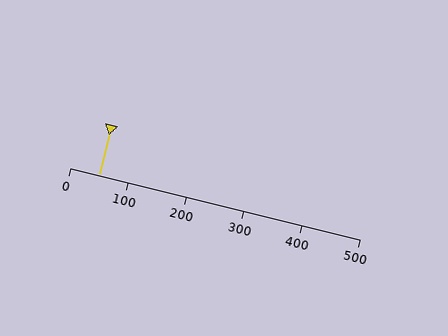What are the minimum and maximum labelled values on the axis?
The axis runs from 0 to 500.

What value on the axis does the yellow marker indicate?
The marker indicates approximately 50.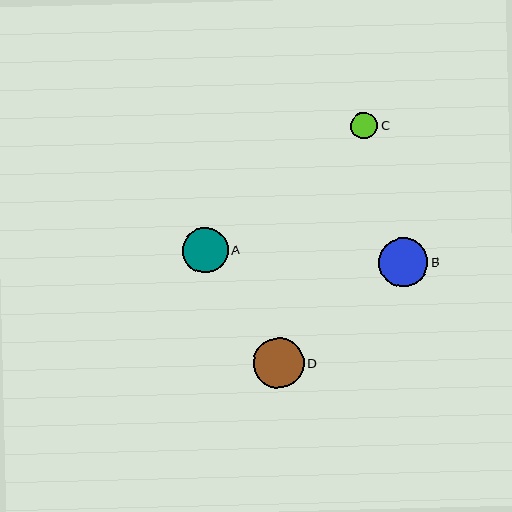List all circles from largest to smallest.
From largest to smallest: D, B, A, C.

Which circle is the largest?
Circle D is the largest with a size of approximately 51 pixels.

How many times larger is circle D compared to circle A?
Circle D is approximately 1.1 times the size of circle A.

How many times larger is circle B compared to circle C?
Circle B is approximately 1.8 times the size of circle C.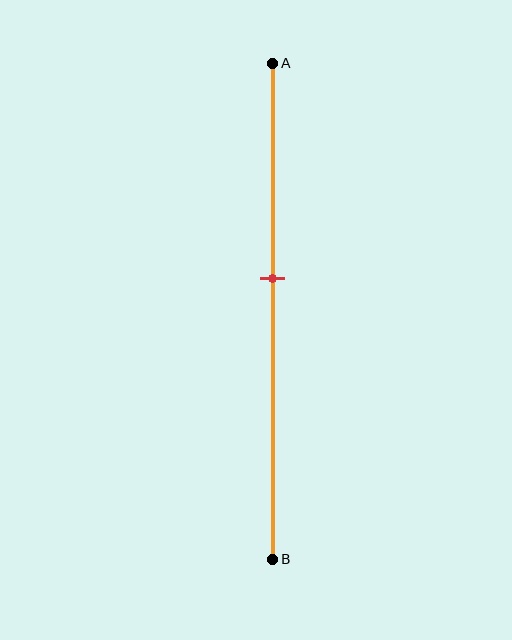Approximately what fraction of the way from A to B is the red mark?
The red mark is approximately 45% of the way from A to B.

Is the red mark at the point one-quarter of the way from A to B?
No, the mark is at about 45% from A, not at the 25% one-quarter point.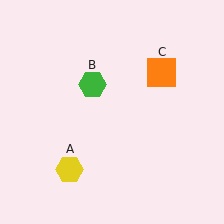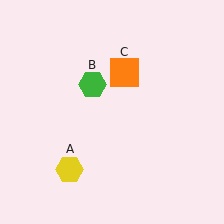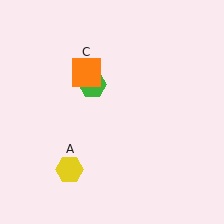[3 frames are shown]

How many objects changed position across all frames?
1 object changed position: orange square (object C).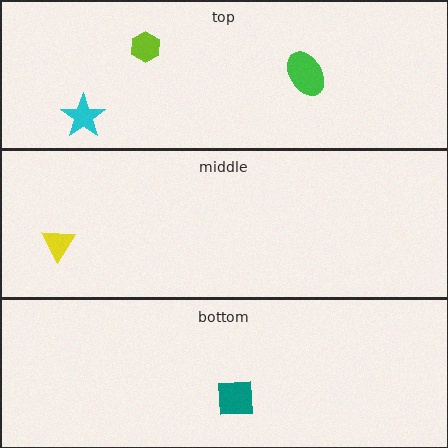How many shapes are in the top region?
3.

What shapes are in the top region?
The green ellipse, the lime hexagon, the cyan star.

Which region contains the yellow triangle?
The middle region.